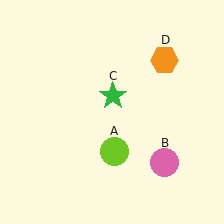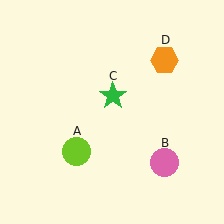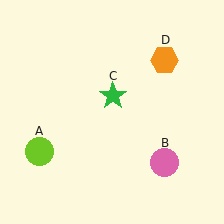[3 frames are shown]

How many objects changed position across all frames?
1 object changed position: lime circle (object A).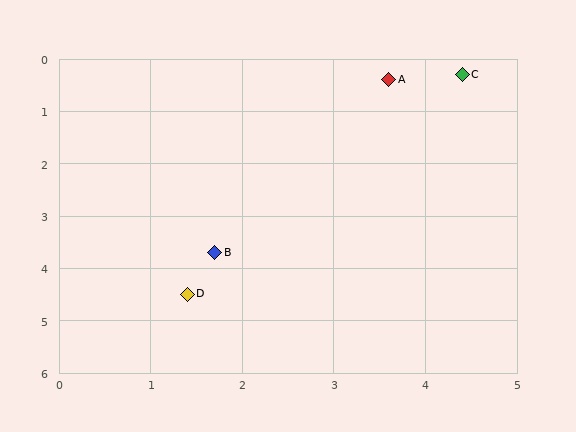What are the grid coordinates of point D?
Point D is at approximately (1.4, 4.5).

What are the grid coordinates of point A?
Point A is at approximately (3.6, 0.4).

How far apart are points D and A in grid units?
Points D and A are about 4.7 grid units apart.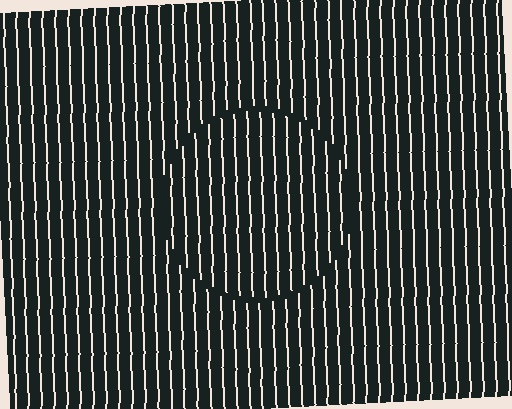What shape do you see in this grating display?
An illusory circle. The interior of the shape contains the same grating, shifted by half a period — the contour is defined by the phase discontinuity where line-ends from the inner and outer gratings abut.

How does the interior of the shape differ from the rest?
The interior of the shape contains the same grating, shifted by half a period — the contour is defined by the phase discontinuity where line-ends from the inner and outer gratings abut.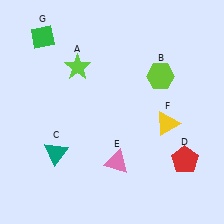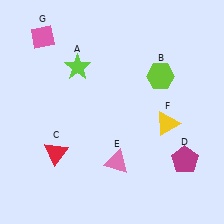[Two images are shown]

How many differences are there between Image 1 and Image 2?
There are 3 differences between the two images.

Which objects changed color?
C changed from teal to red. D changed from red to magenta. G changed from green to pink.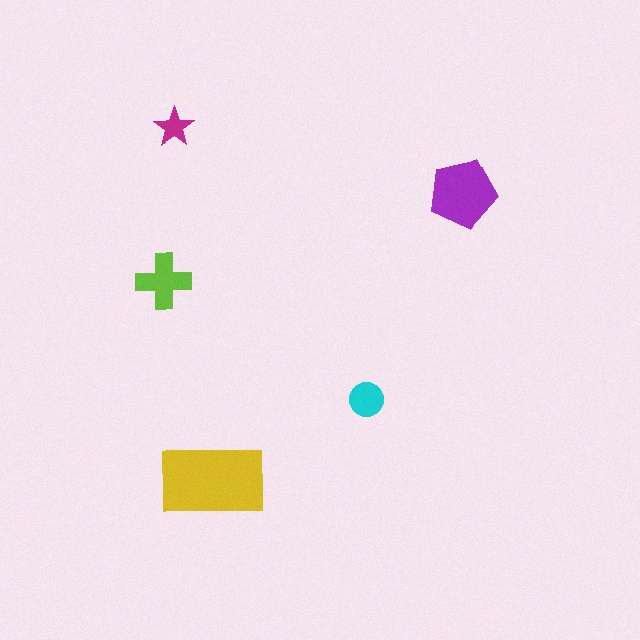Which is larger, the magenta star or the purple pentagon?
The purple pentagon.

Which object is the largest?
The yellow rectangle.